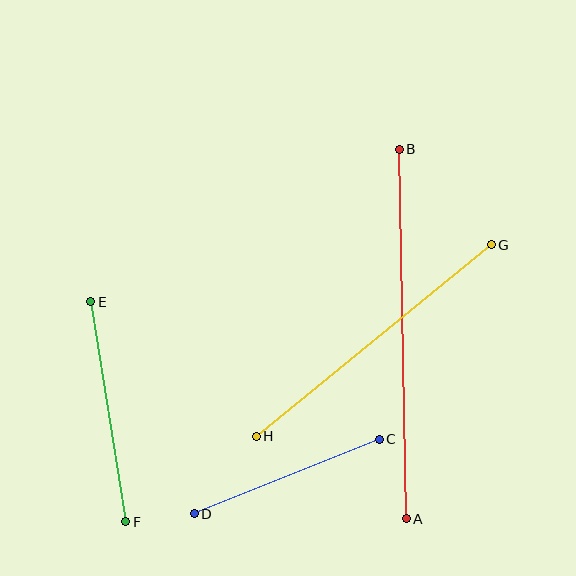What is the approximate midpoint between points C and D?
The midpoint is at approximately (287, 476) pixels.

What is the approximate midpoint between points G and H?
The midpoint is at approximately (374, 341) pixels.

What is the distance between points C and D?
The distance is approximately 200 pixels.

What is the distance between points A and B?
The distance is approximately 369 pixels.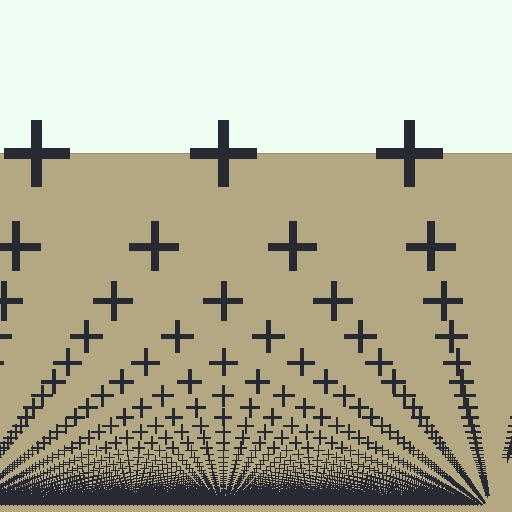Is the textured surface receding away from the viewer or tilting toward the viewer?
The surface appears to tilt toward the viewer. Texture elements get larger and sparser toward the top.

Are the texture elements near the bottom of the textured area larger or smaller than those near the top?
Smaller. The gradient is inverted — elements near the bottom are smaller and denser.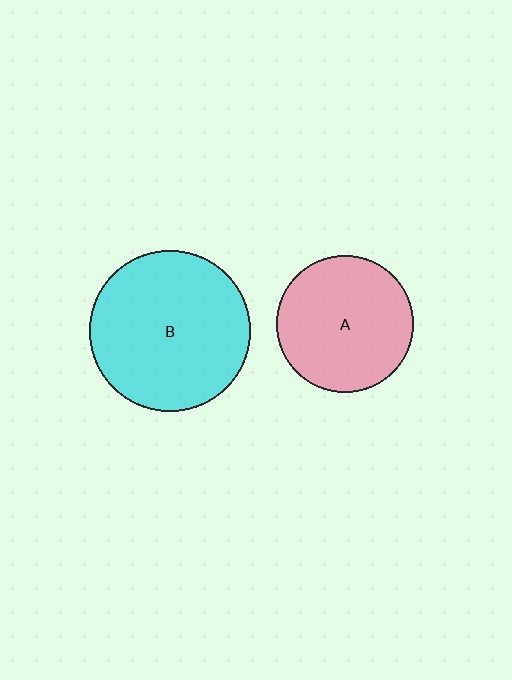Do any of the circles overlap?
No, none of the circles overlap.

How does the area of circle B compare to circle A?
Approximately 1.4 times.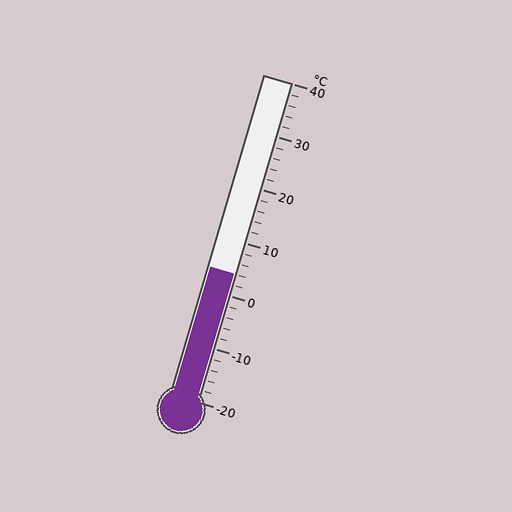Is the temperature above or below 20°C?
The temperature is below 20°C.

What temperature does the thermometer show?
The thermometer shows approximately 4°C.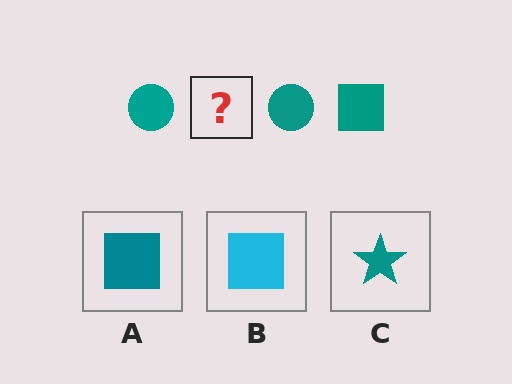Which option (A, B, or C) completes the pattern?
A.